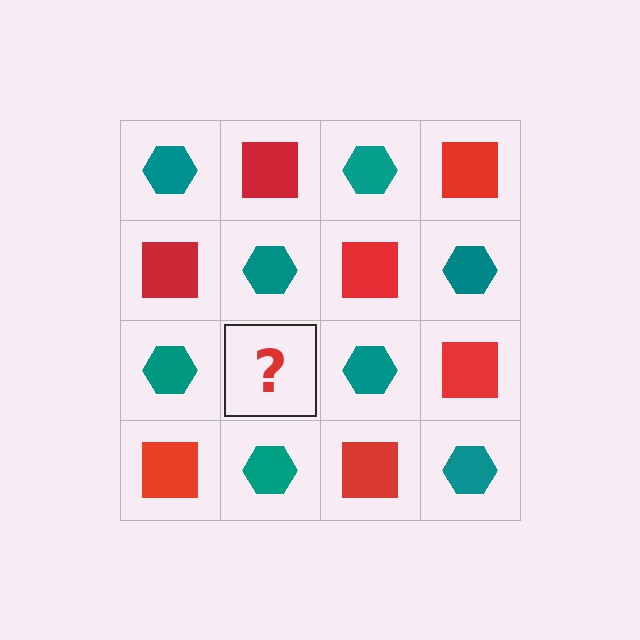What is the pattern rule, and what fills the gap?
The rule is that it alternates teal hexagon and red square in a checkerboard pattern. The gap should be filled with a red square.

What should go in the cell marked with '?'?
The missing cell should contain a red square.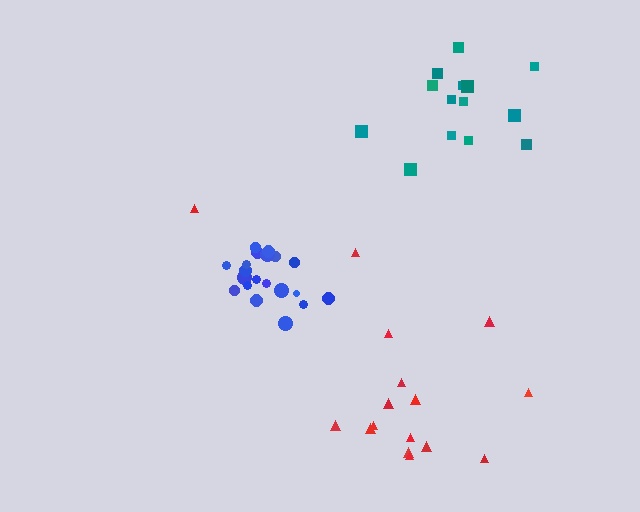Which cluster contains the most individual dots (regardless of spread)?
Blue (20).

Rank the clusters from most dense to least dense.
blue, teal, red.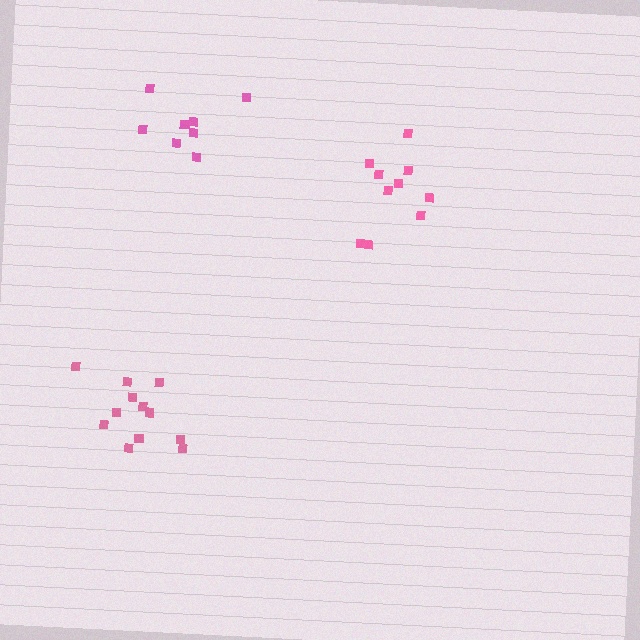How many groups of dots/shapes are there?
There are 3 groups.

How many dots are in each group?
Group 1: 12 dots, Group 2: 10 dots, Group 3: 8 dots (30 total).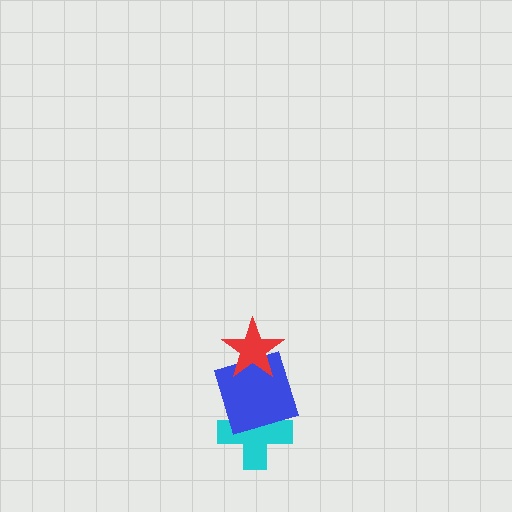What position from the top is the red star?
The red star is 1st from the top.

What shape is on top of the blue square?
The red star is on top of the blue square.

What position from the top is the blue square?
The blue square is 2nd from the top.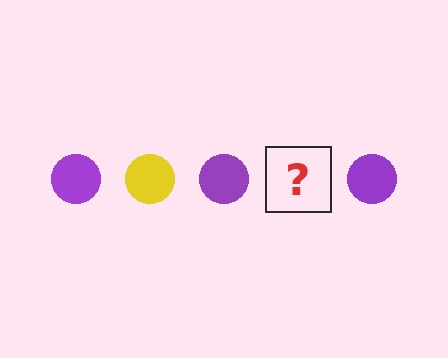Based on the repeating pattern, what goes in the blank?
The blank should be a yellow circle.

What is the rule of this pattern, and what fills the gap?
The rule is that the pattern cycles through purple, yellow circles. The gap should be filled with a yellow circle.